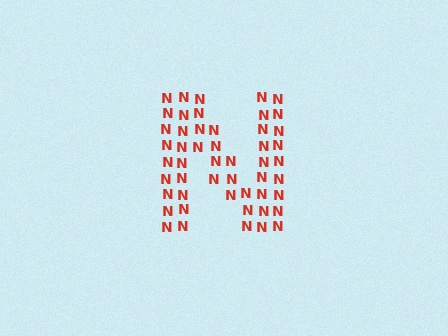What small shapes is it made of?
It is made of small letter N's.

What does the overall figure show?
The overall figure shows the letter N.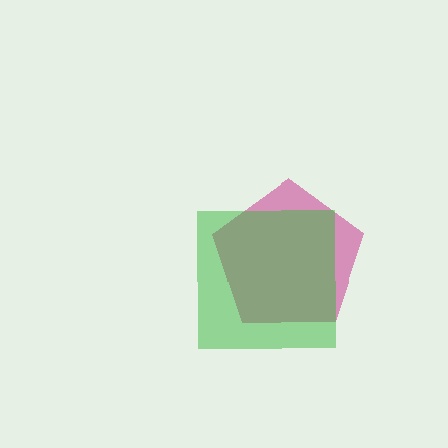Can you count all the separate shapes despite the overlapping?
Yes, there are 2 separate shapes.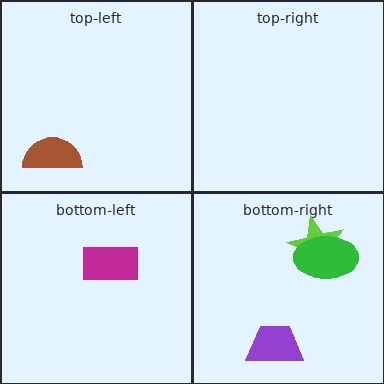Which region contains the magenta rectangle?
The bottom-left region.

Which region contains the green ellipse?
The bottom-right region.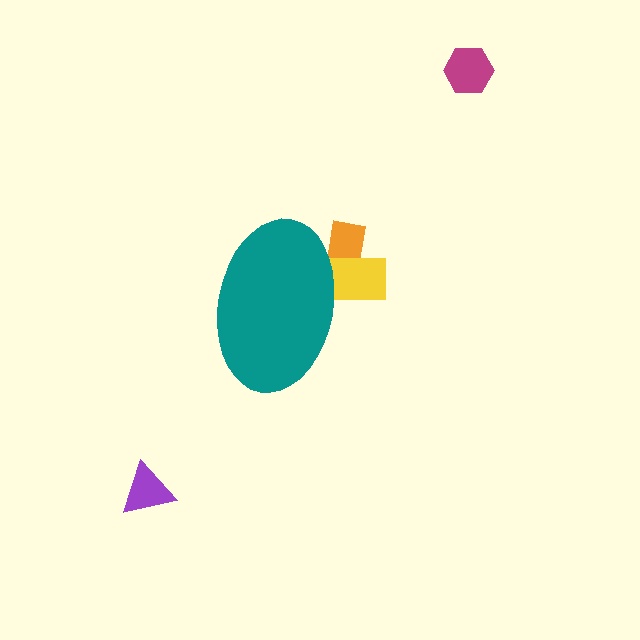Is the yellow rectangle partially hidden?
Yes, the yellow rectangle is partially hidden behind the teal ellipse.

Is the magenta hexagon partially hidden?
No, the magenta hexagon is fully visible.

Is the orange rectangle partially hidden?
Yes, the orange rectangle is partially hidden behind the teal ellipse.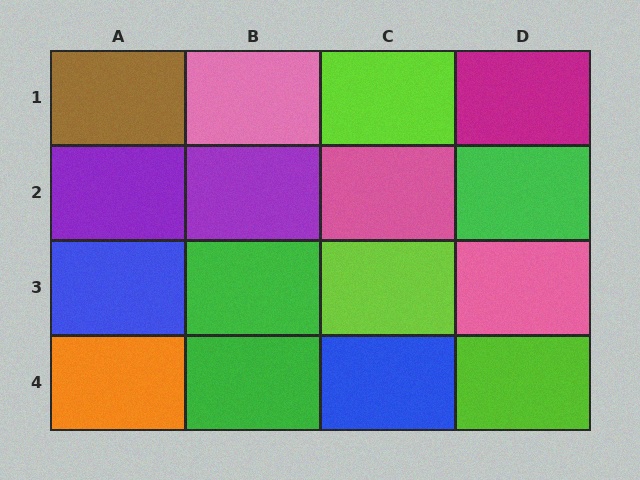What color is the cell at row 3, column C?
Lime.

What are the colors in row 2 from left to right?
Purple, purple, pink, green.